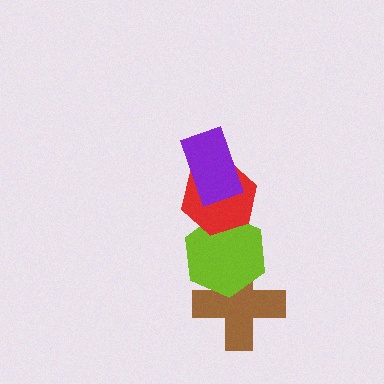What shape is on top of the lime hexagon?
The red hexagon is on top of the lime hexagon.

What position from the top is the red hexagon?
The red hexagon is 2nd from the top.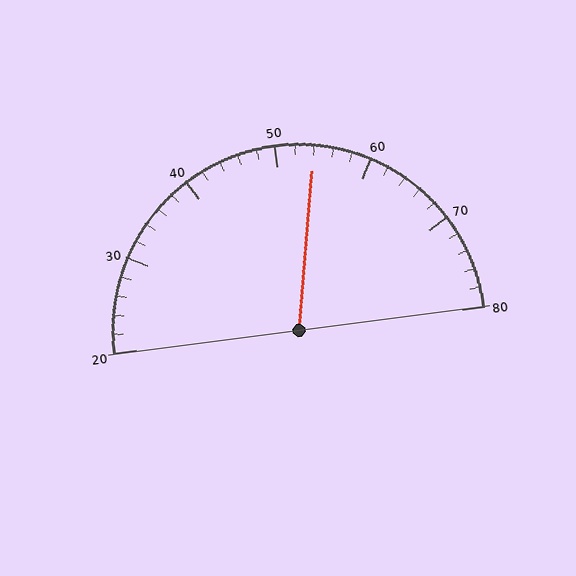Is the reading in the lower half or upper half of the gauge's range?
The reading is in the upper half of the range (20 to 80).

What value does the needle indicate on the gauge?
The needle indicates approximately 54.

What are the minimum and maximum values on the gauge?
The gauge ranges from 20 to 80.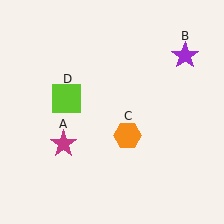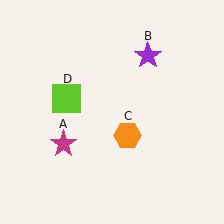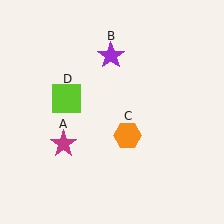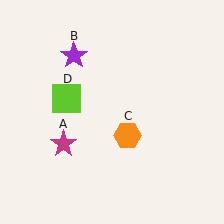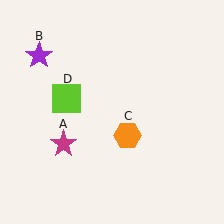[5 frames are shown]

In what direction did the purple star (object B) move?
The purple star (object B) moved left.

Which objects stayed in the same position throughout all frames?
Magenta star (object A) and orange hexagon (object C) and lime square (object D) remained stationary.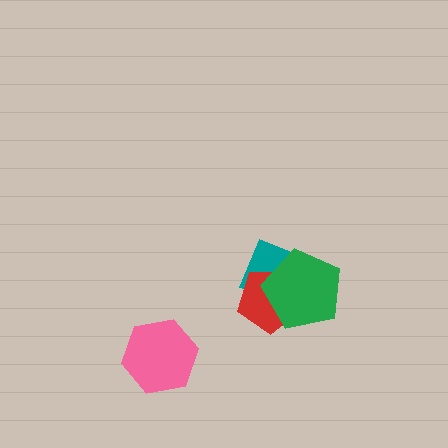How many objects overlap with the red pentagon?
2 objects overlap with the red pentagon.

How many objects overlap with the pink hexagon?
0 objects overlap with the pink hexagon.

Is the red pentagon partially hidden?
Yes, it is partially covered by another shape.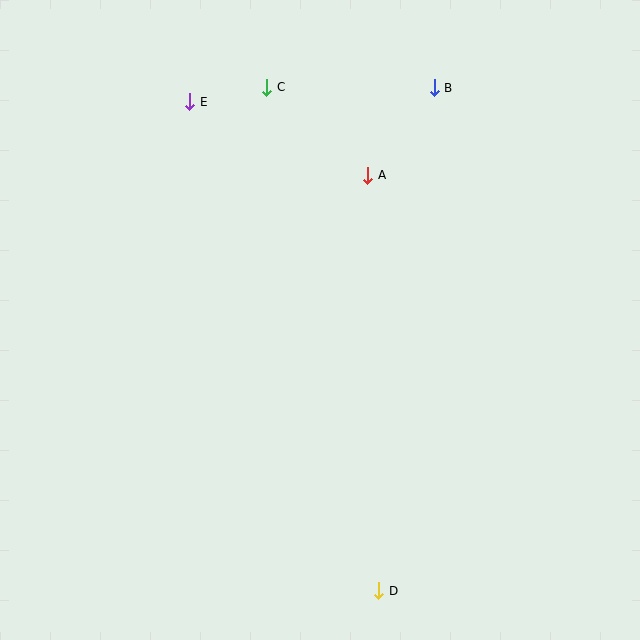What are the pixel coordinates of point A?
Point A is at (368, 175).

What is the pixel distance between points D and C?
The distance between D and C is 516 pixels.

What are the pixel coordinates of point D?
Point D is at (379, 591).